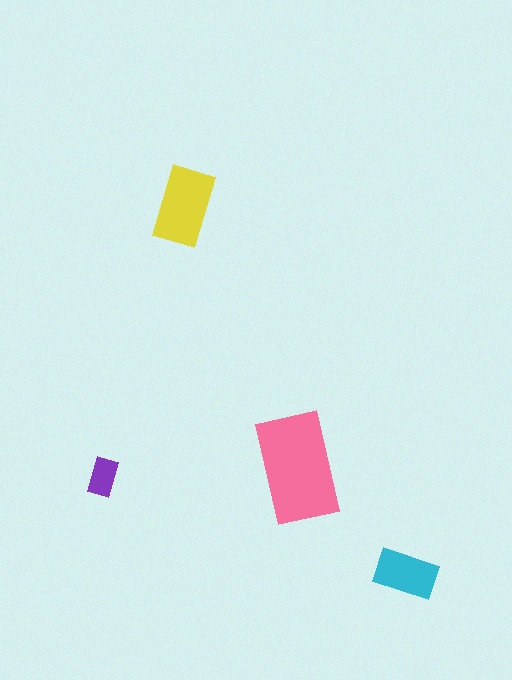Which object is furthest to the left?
The purple rectangle is leftmost.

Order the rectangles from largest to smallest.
the pink one, the yellow one, the cyan one, the purple one.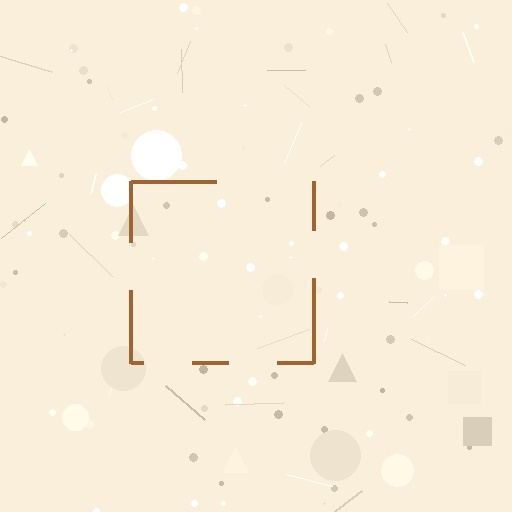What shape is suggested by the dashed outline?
The dashed outline suggests a square.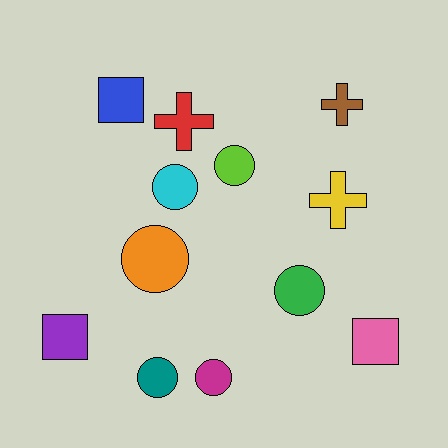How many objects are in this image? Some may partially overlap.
There are 12 objects.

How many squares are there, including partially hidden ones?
There are 3 squares.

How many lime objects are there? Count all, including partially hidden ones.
There is 1 lime object.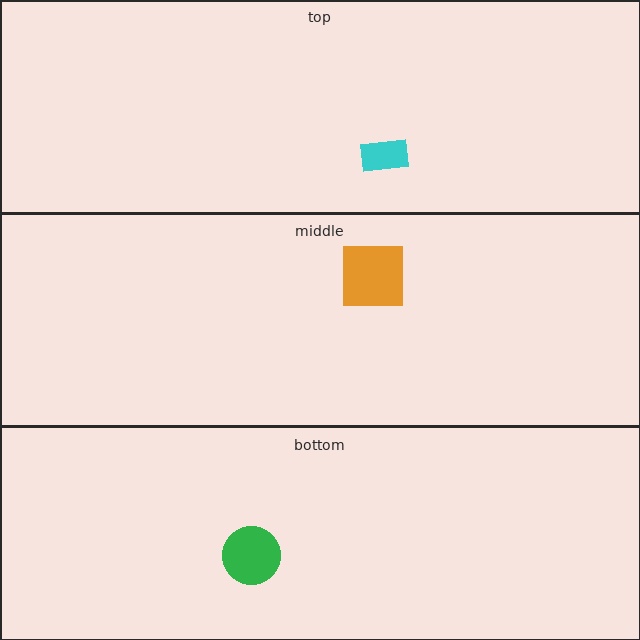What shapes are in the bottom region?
The green circle.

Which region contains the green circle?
The bottom region.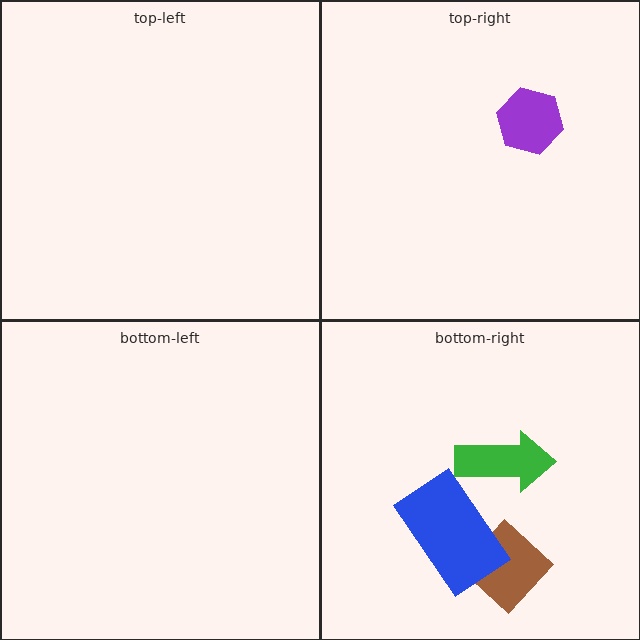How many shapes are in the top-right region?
1.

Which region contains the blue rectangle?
The bottom-right region.